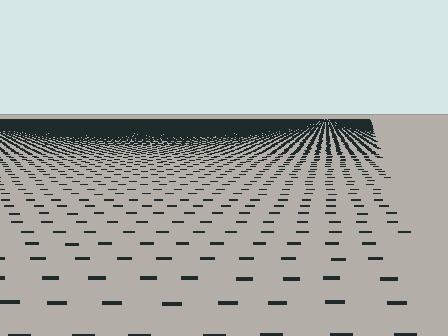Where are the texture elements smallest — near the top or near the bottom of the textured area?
Near the top.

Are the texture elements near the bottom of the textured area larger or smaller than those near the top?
Larger. Near the bottom, elements are closer to the viewer and appear at a bigger on-screen size.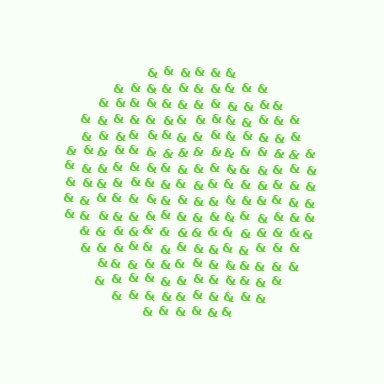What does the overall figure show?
The overall figure shows a circle.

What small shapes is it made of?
It is made of small ampersands.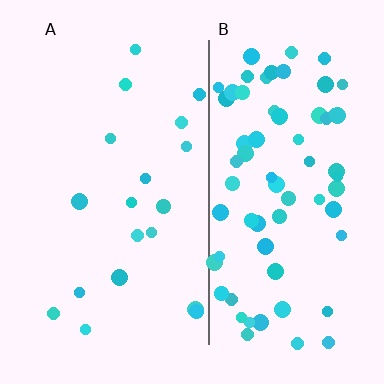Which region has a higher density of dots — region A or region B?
B (the right).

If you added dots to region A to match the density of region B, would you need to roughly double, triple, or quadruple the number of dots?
Approximately quadruple.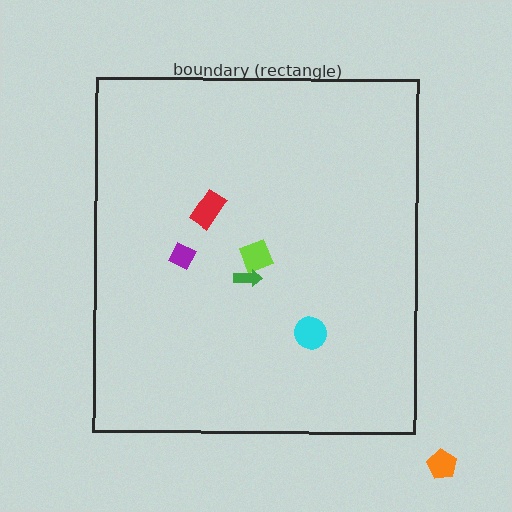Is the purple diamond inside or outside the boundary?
Inside.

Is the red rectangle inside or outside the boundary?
Inside.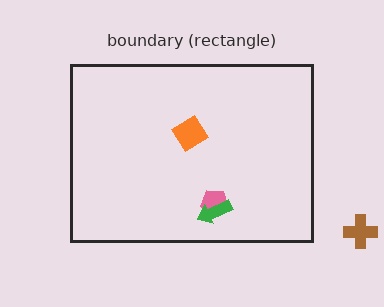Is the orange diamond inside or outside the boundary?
Inside.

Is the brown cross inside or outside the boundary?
Outside.